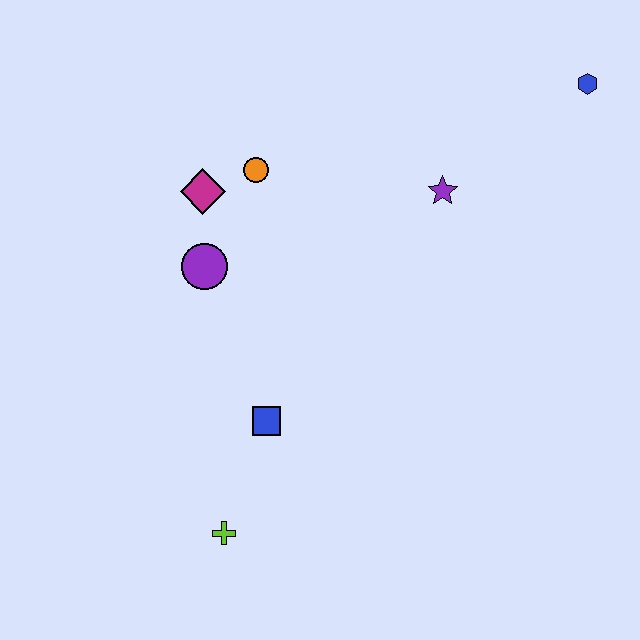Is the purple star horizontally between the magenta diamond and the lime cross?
No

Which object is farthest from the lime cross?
The blue hexagon is farthest from the lime cross.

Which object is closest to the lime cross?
The blue square is closest to the lime cross.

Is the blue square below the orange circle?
Yes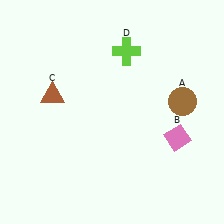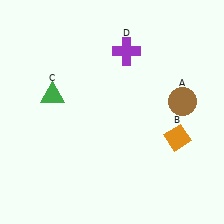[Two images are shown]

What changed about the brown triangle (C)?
In Image 1, C is brown. In Image 2, it changed to green.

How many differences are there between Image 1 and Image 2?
There are 3 differences between the two images.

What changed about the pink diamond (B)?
In Image 1, B is pink. In Image 2, it changed to orange.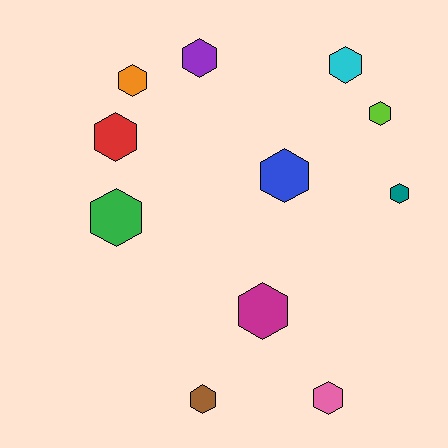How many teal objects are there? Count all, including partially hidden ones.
There is 1 teal object.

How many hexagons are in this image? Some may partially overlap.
There are 11 hexagons.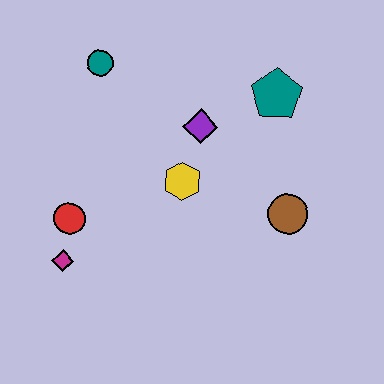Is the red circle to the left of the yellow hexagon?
Yes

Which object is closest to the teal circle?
The purple diamond is closest to the teal circle.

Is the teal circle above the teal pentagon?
Yes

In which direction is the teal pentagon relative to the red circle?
The teal pentagon is to the right of the red circle.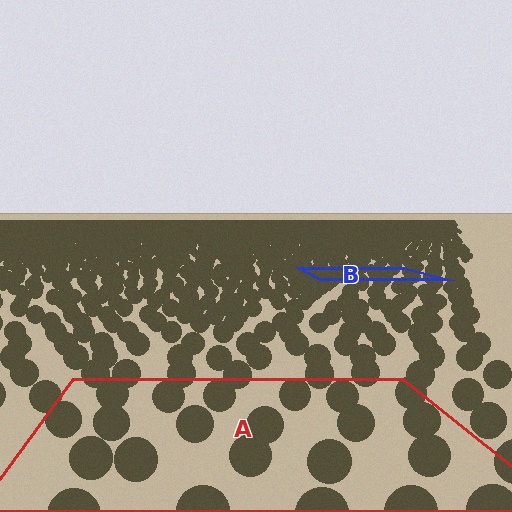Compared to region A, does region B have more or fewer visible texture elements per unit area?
Region B has more texture elements per unit area — they are packed more densely because it is farther away.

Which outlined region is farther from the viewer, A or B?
Region B is farther from the viewer — the texture elements inside it appear smaller and more densely packed.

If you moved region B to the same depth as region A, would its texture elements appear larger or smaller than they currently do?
They would appear larger. At a closer depth, the same texture elements are projected at a bigger on-screen size.